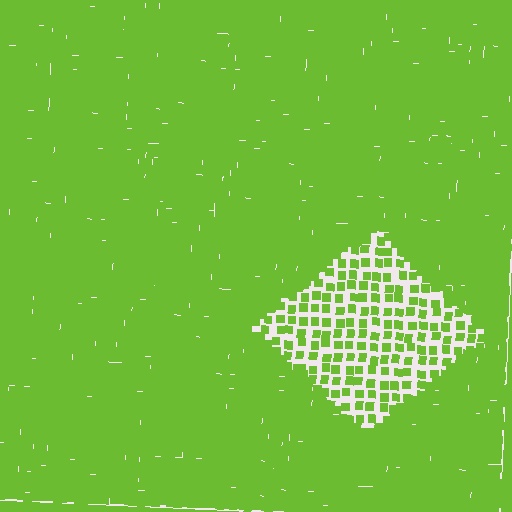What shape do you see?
I see a diamond.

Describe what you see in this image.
The image contains small lime elements arranged at two different densities. A diamond-shaped region is visible where the elements are less densely packed than the surrounding area.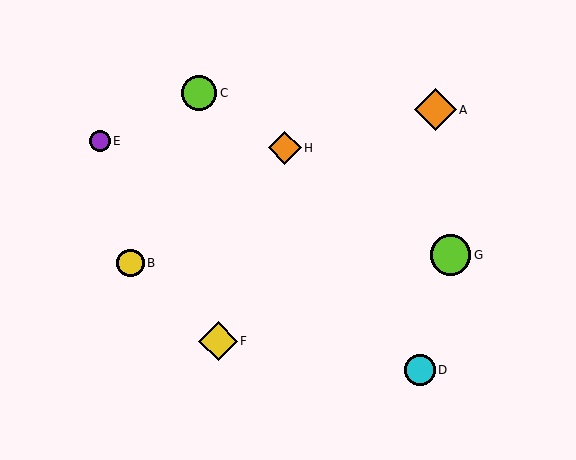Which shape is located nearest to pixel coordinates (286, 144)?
The orange diamond (labeled H) at (285, 148) is nearest to that location.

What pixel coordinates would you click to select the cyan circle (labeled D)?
Click at (420, 370) to select the cyan circle D.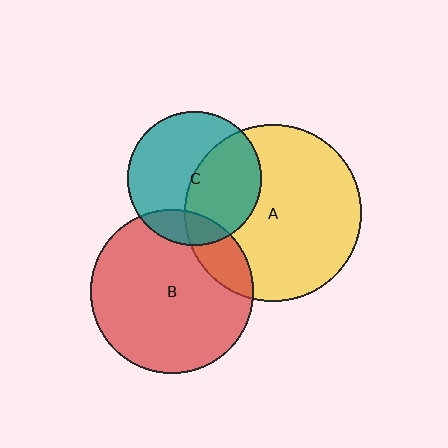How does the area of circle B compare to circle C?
Approximately 1.5 times.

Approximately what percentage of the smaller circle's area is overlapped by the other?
Approximately 15%.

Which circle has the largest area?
Circle A (yellow).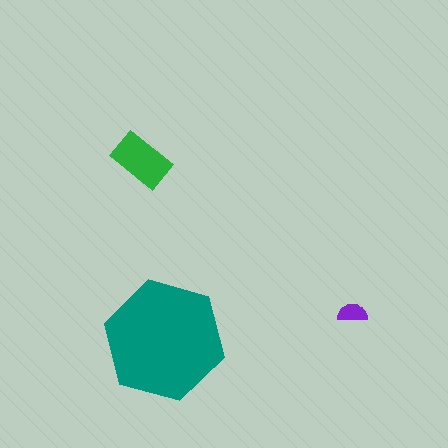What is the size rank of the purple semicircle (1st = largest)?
3rd.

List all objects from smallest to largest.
The purple semicircle, the green rectangle, the teal hexagon.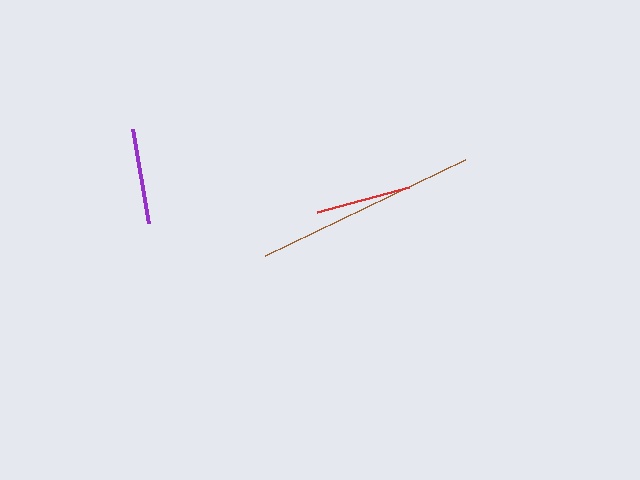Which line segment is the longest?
The brown line is the longest at approximately 222 pixels.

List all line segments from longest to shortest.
From longest to shortest: brown, red, purple.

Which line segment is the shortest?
The purple line is the shortest at approximately 95 pixels.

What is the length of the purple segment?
The purple segment is approximately 95 pixels long.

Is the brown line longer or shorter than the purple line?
The brown line is longer than the purple line.